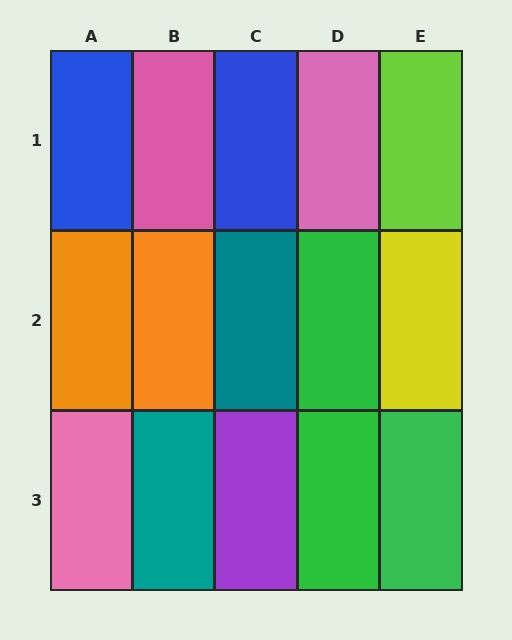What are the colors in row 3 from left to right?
Pink, teal, purple, green, green.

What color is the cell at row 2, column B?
Orange.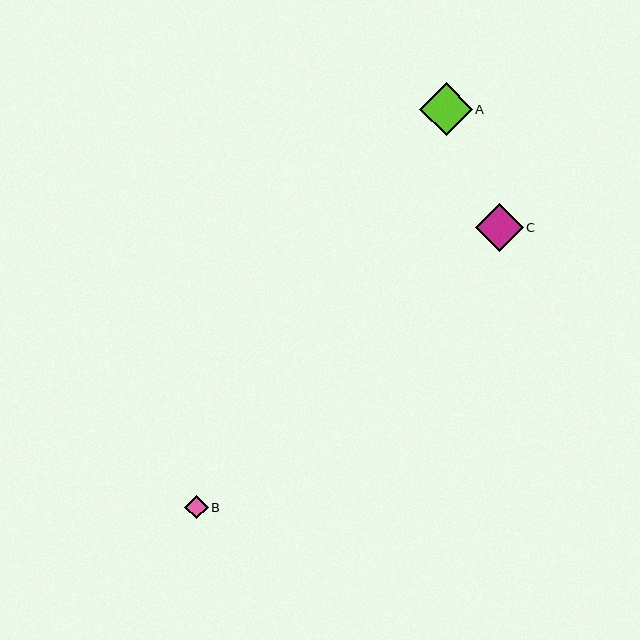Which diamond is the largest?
Diamond A is the largest with a size of approximately 53 pixels.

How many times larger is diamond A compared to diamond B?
Diamond A is approximately 2.2 times the size of diamond B.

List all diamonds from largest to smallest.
From largest to smallest: A, C, B.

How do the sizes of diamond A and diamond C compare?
Diamond A and diamond C are approximately the same size.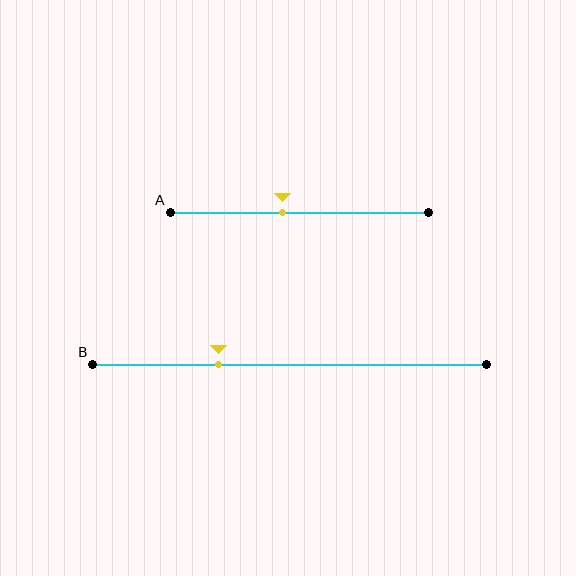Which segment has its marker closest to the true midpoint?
Segment A has its marker closest to the true midpoint.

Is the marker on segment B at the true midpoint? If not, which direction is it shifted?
No, the marker on segment B is shifted to the left by about 18% of the segment length.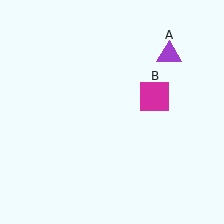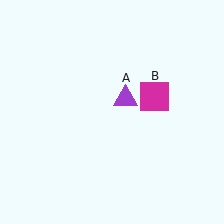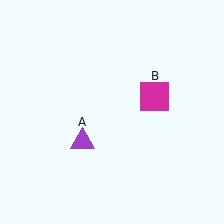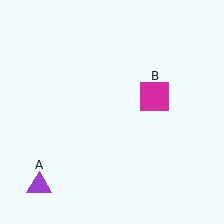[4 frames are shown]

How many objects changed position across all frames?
1 object changed position: purple triangle (object A).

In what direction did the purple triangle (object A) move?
The purple triangle (object A) moved down and to the left.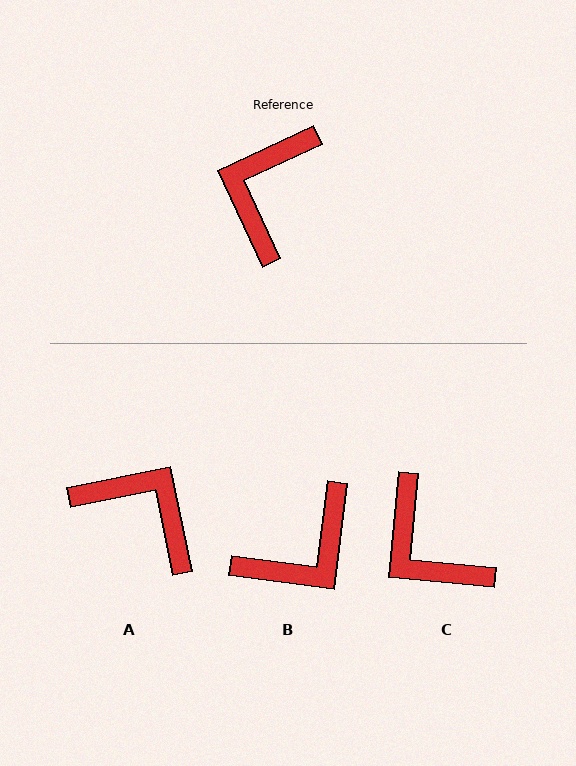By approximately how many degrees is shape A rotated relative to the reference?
Approximately 103 degrees clockwise.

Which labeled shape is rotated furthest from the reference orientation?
B, about 148 degrees away.